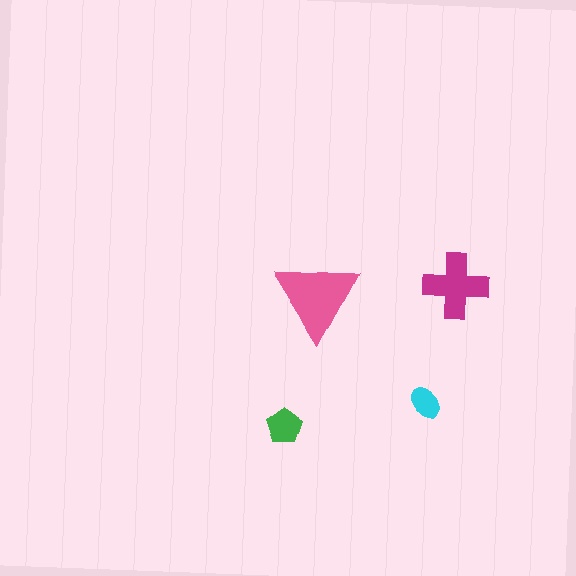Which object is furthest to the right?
The magenta cross is rightmost.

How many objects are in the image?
There are 4 objects in the image.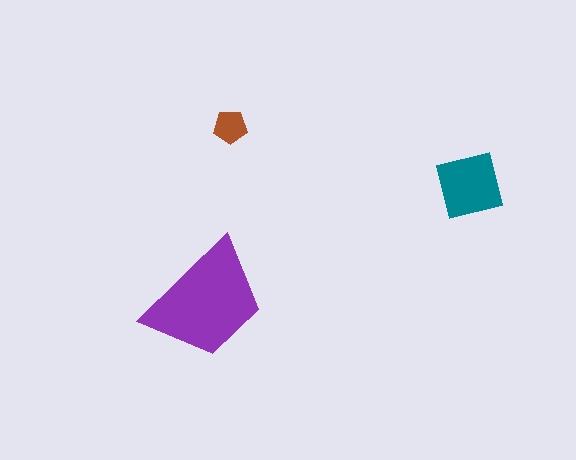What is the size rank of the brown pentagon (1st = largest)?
3rd.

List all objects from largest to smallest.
The purple trapezoid, the teal square, the brown pentagon.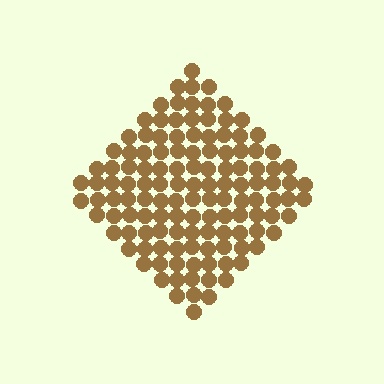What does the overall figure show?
The overall figure shows a diamond.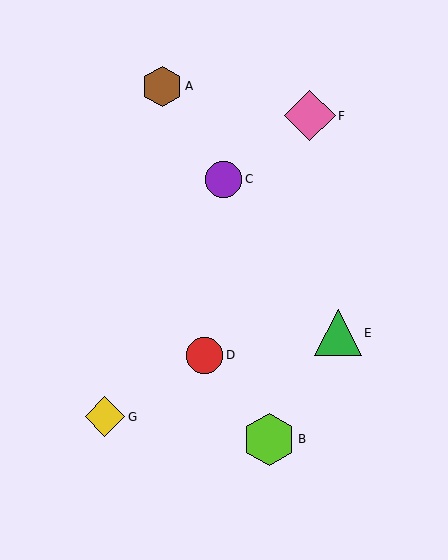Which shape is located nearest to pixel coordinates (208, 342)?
The red circle (labeled D) at (205, 355) is nearest to that location.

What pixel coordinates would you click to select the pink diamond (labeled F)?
Click at (310, 116) to select the pink diamond F.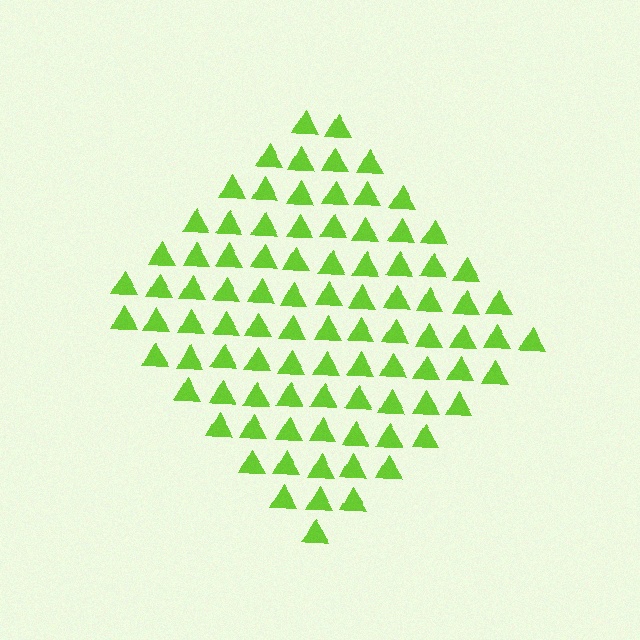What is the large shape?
The large shape is a diamond.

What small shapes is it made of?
It is made of small triangles.